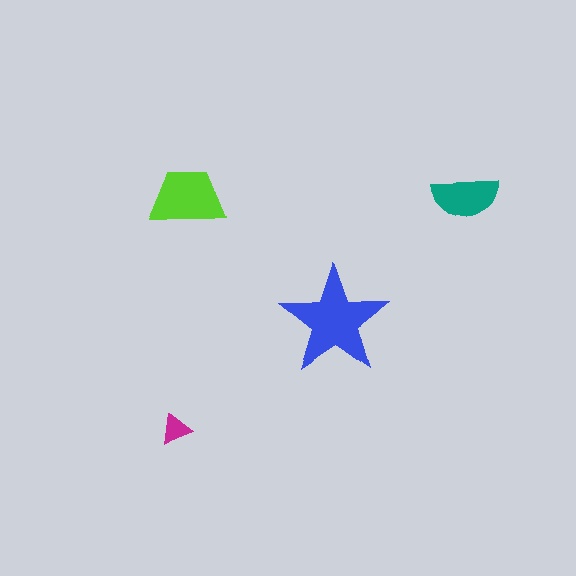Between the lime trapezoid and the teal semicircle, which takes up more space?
The lime trapezoid.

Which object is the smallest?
The magenta triangle.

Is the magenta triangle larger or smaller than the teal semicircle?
Smaller.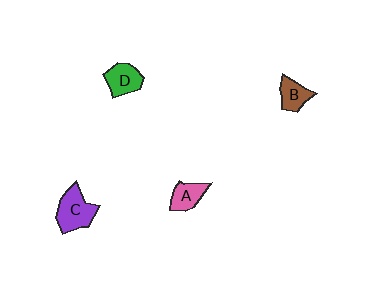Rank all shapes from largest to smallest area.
From largest to smallest: C (purple), D (green), A (pink), B (brown).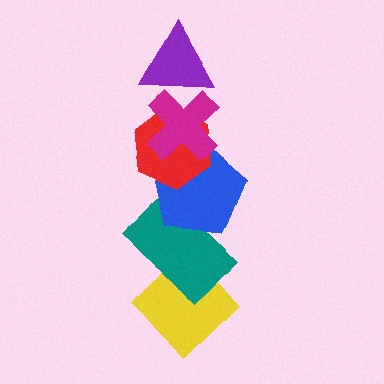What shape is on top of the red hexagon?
The magenta cross is on top of the red hexagon.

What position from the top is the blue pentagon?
The blue pentagon is 4th from the top.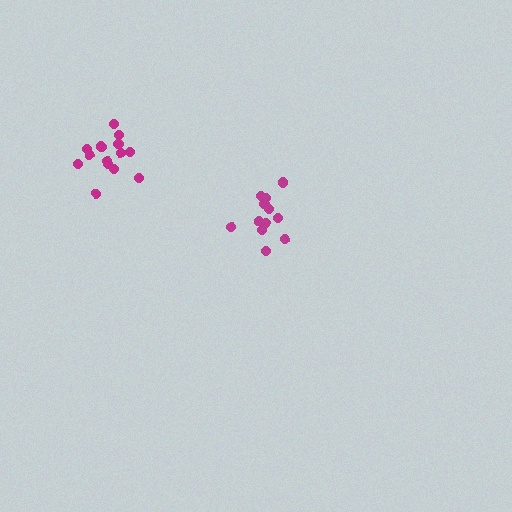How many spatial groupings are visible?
There are 2 spatial groupings.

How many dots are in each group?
Group 1: 13 dots, Group 2: 15 dots (28 total).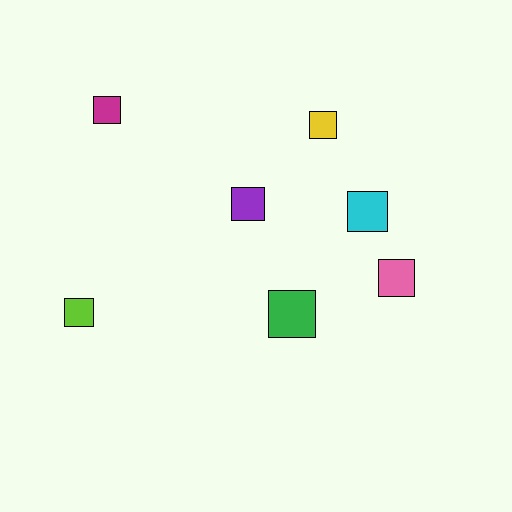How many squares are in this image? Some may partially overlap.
There are 7 squares.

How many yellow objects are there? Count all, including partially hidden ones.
There is 1 yellow object.